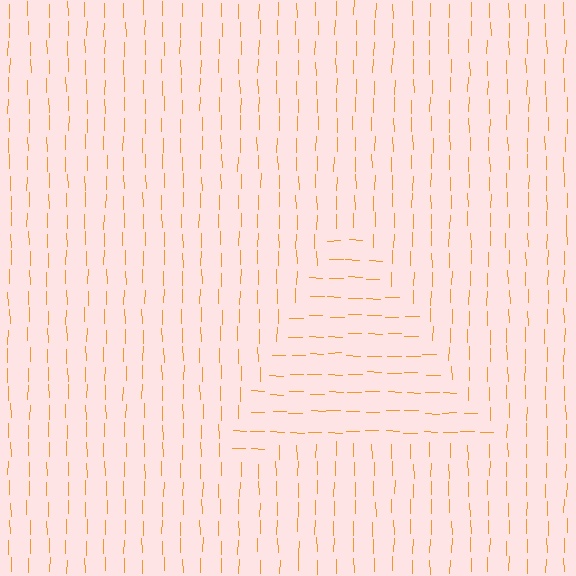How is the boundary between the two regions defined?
The boundary is defined purely by a change in line orientation (approximately 88 degrees difference). All lines are the same color and thickness.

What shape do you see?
I see a triangle.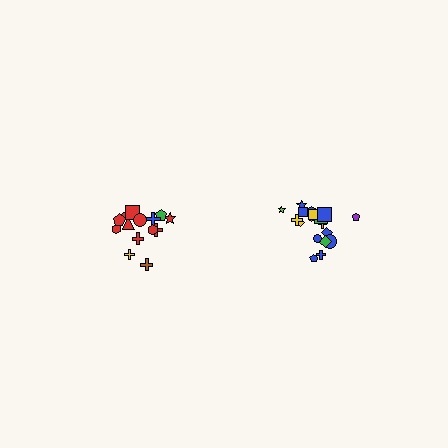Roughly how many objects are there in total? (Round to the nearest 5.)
Roughly 35 objects in total.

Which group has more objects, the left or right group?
The right group.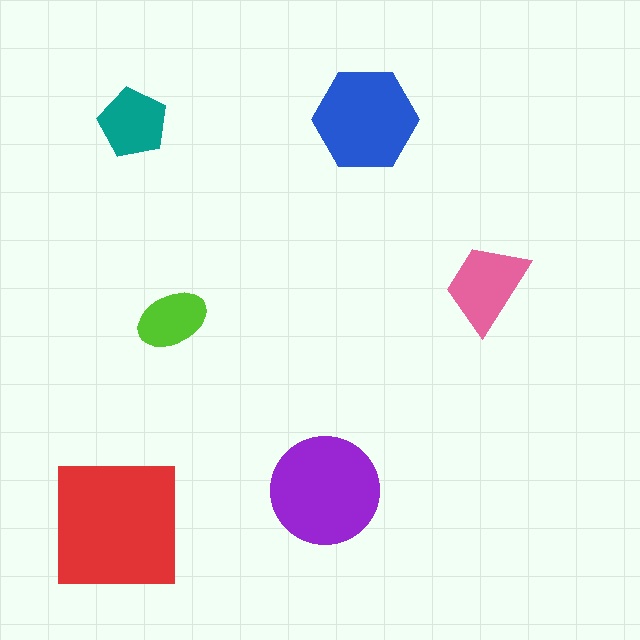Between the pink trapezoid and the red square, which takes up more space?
The red square.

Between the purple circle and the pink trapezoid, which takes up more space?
The purple circle.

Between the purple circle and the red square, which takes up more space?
The red square.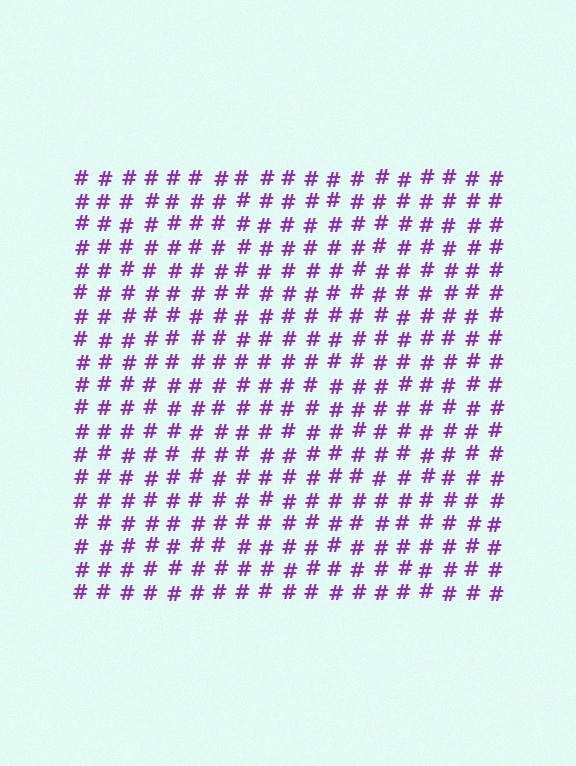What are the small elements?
The small elements are hash symbols.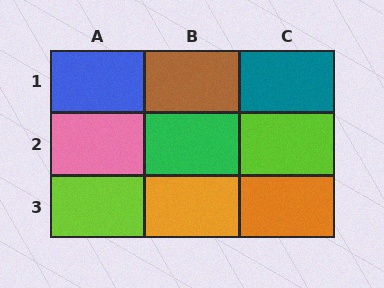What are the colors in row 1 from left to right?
Blue, brown, teal.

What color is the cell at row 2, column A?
Pink.